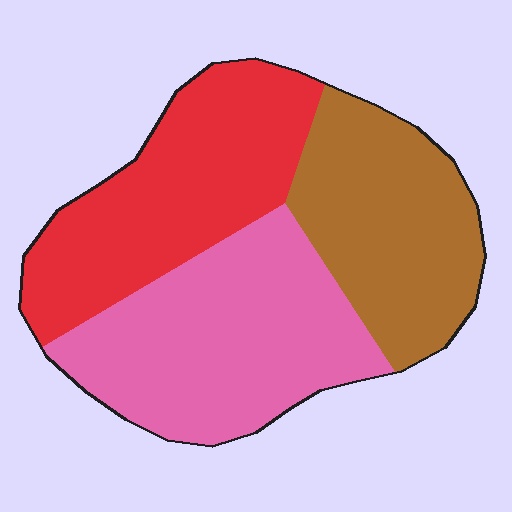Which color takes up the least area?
Brown, at roughly 30%.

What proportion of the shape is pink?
Pink covers 37% of the shape.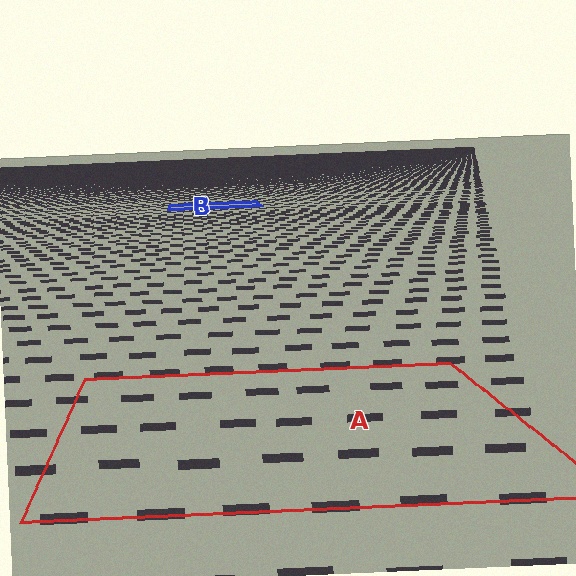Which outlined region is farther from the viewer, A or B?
Region B is farther from the viewer — the texture elements inside it appear smaller and more densely packed.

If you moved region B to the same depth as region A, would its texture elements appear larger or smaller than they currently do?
They would appear larger. At a closer depth, the same texture elements are projected at a bigger on-screen size.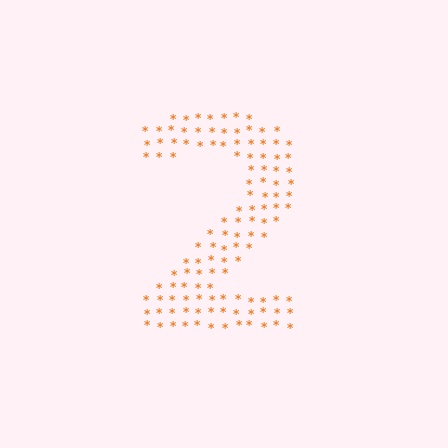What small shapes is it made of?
It is made of small asterisks.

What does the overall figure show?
The overall figure shows the digit 2.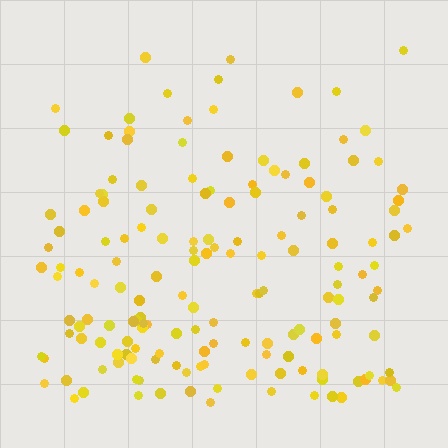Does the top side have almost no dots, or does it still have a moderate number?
Still a moderate number, just noticeably fewer than the bottom.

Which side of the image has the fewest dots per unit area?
The top.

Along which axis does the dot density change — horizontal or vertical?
Vertical.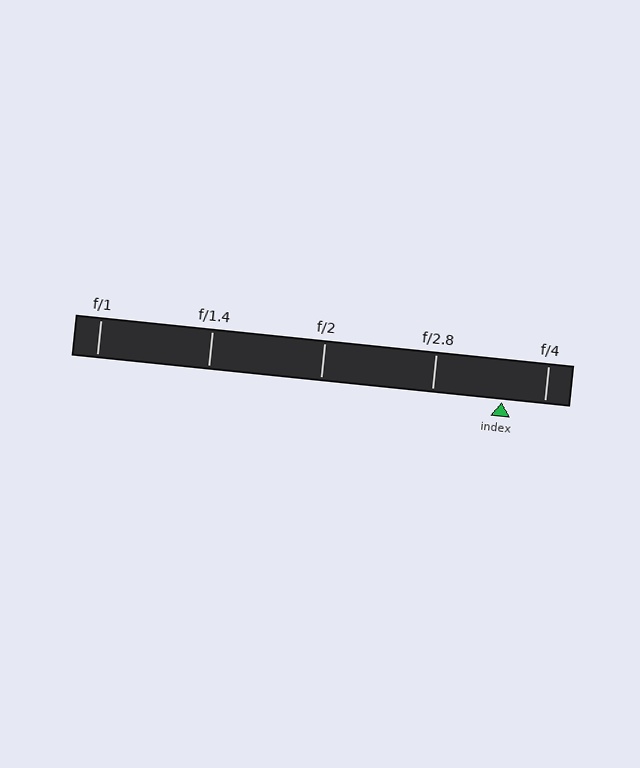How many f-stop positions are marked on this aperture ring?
There are 5 f-stop positions marked.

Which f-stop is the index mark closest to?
The index mark is closest to f/4.